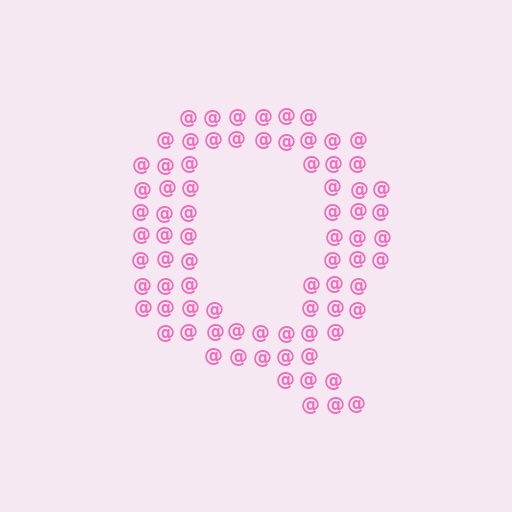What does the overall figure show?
The overall figure shows the letter Q.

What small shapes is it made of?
It is made of small at signs.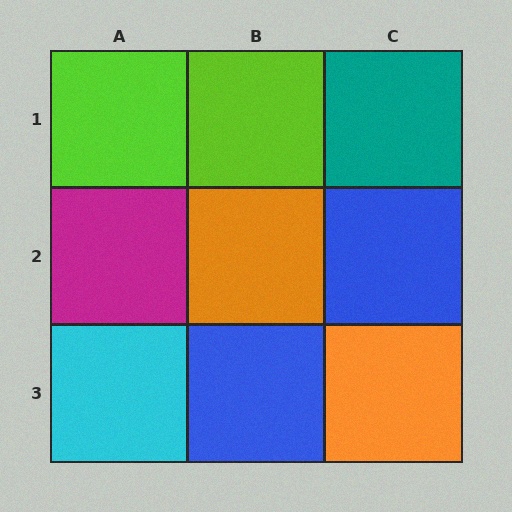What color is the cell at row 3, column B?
Blue.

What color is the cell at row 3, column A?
Cyan.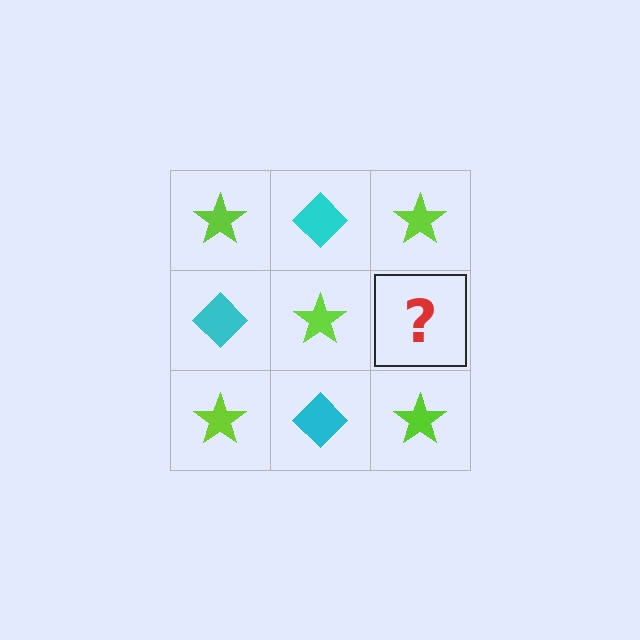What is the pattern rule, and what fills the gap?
The rule is that it alternates lime star and cyan diamond in a checkerboard pattern. The gap should be filled with a cyan diamond.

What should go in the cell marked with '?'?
The missing cell should contain a cyan diamond.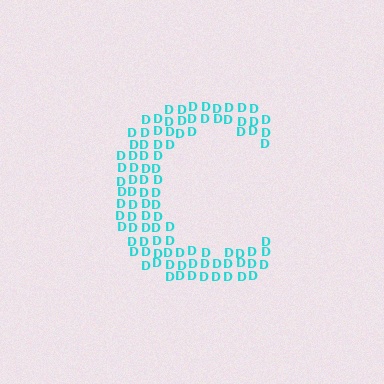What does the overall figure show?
The overall figure shows the letter C.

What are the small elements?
The small elements are letter D's.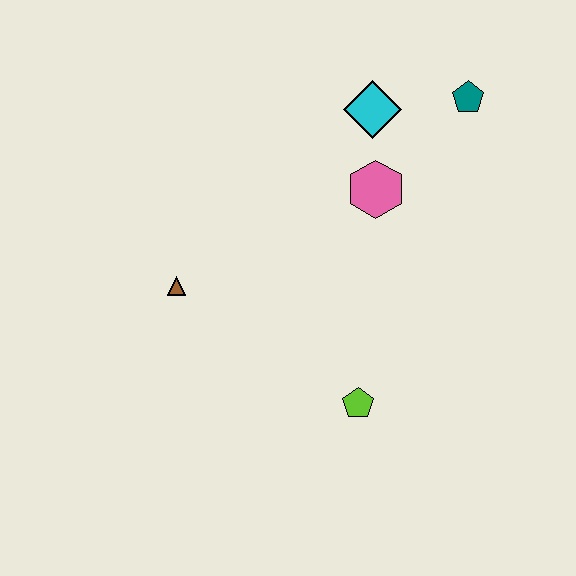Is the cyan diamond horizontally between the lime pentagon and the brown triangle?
No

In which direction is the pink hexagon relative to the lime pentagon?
The pink hexagon is above the lime pentagon.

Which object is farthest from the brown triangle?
The teal pentagon is farthest from the brown triangle.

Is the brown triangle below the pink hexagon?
Yes